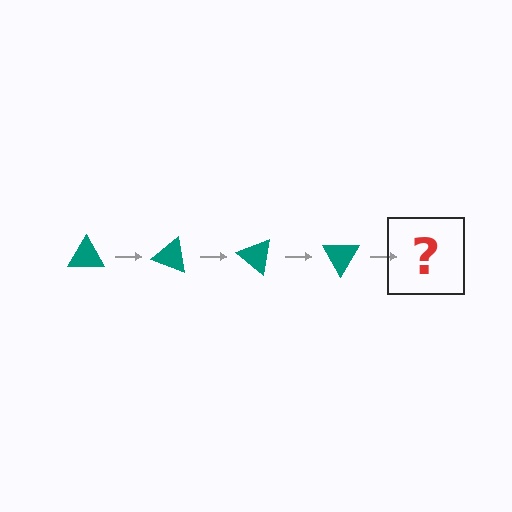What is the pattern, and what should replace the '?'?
The pattern is that the triangle rotates 20 degrees each step. The '?' should be a teal triangle rotated 80 degrees.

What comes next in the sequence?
The next element should be a teal triangle rotated 80 degrees.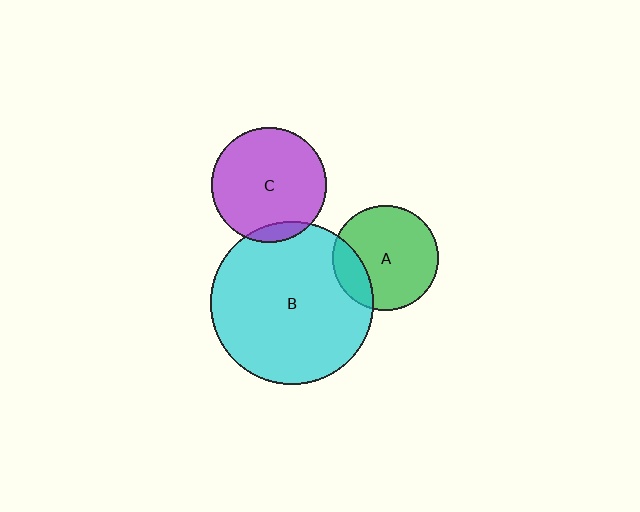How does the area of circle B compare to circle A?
Approximately 2.4 times.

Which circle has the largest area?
Circle B (cyan).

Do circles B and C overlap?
Yes.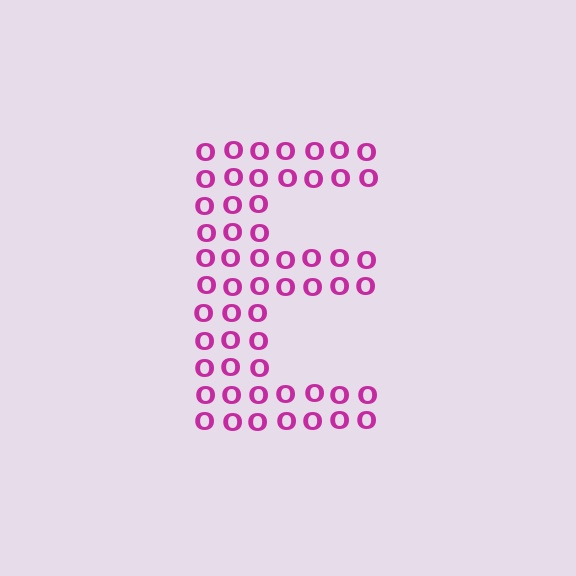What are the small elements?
The small elements are letter O's.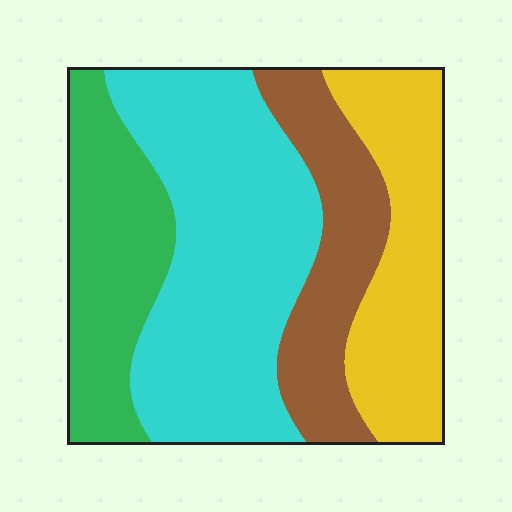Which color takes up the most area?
Cyan, at roughly 40%.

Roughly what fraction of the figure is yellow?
Yellow covers roughly 20% of the figure.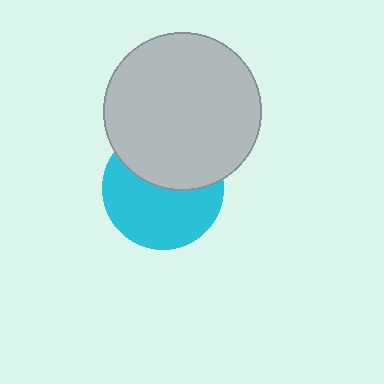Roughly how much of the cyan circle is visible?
About half of it is visible (roughly 58%).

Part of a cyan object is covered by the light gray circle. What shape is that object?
It is a circle.